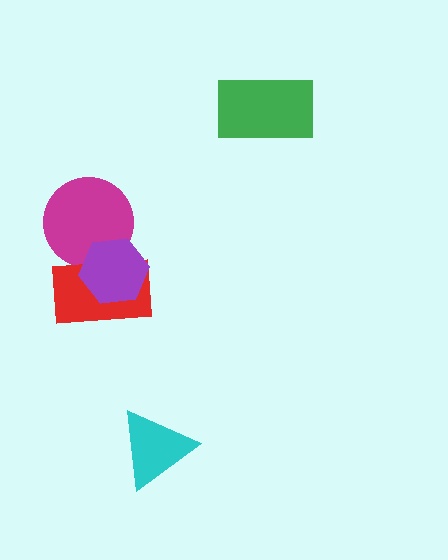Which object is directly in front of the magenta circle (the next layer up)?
The red rectangle is directly in front of the magenta circle.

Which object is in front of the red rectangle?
The purple hexagon is in front of the red rectangle.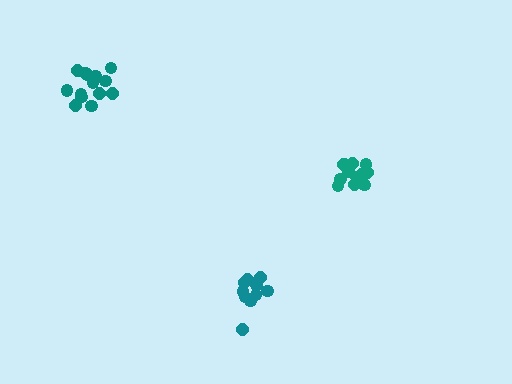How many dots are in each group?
Group 1: 13 dots, Group 2: 14 dots, Group 3: 10 dots (37 total).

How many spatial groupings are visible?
There are 3 spatial groupings.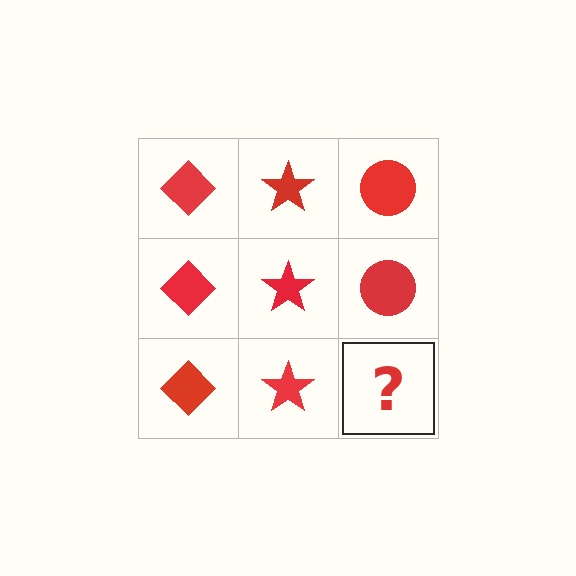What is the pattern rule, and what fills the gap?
The rule is that each column has a consistent shape. The gap should be filled with a red circle.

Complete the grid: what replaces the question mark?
The question mark should be replaced with a red circle.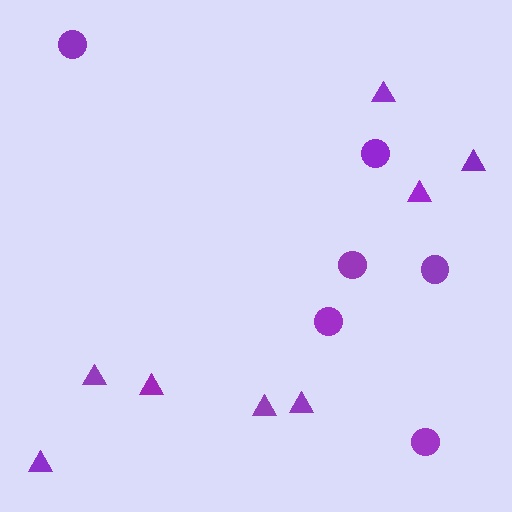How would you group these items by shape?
There are 2 groups: one group of circles (6) and one group of triangles (8).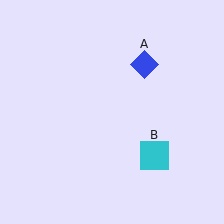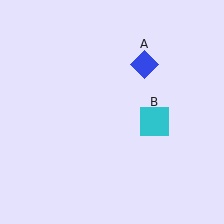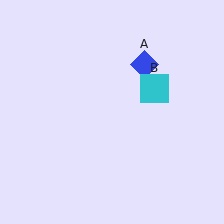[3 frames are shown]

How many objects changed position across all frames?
1 object changed position: cyan square (object B).